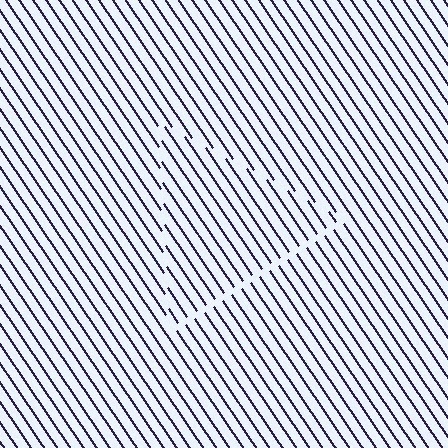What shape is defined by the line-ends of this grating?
An illusory triangle. The interior of the shape contains the same grating, shifted by half a period — the contour is defined by the phase discontinuity where line-ends from the inner and outer gratings abut.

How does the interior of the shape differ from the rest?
The interior of the shape contains the same grating, shifted by half a period — the contour is defined by the phase discontinuity where line-ends from the inner and outer gratings abut.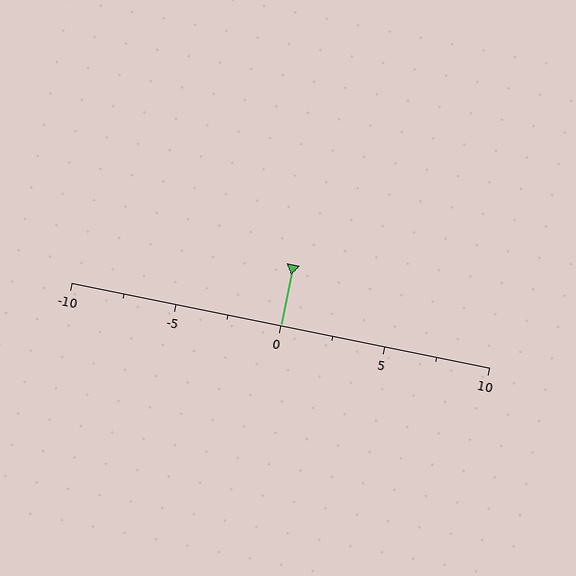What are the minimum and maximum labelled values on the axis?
The axis runs from -10 to 10.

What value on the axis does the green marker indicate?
The marker indicates approximately 0.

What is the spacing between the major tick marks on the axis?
The major ticks are spaced 5 apart.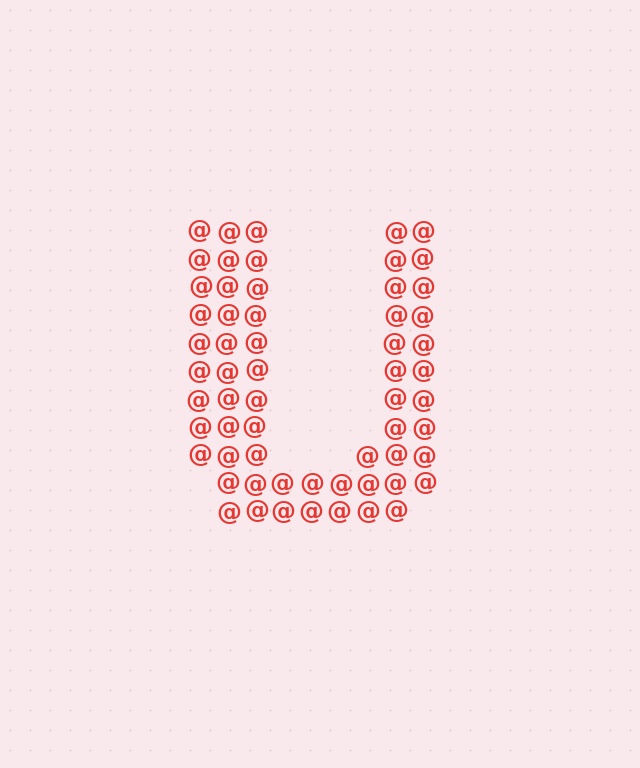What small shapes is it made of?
It is made of small at signs.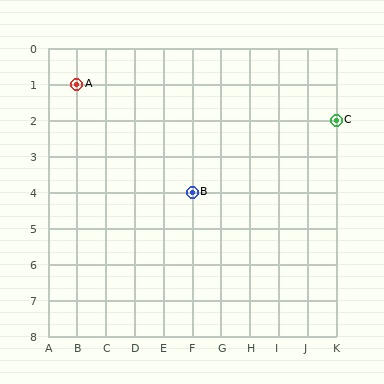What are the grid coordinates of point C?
Point C is at grid coordinates (K, 2).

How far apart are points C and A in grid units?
Points C and A are 9 columns and 1 row apart (about 9.1 grid units diagonally).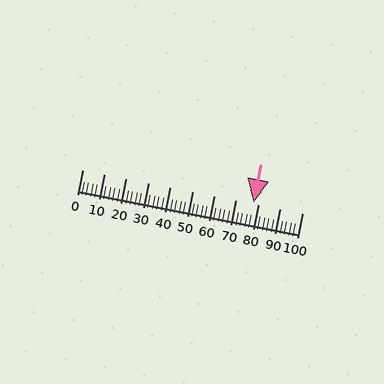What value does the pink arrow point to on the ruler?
The pink arrow points to approximately 78.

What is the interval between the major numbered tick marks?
The major tick marks are spaced 10 units apart.